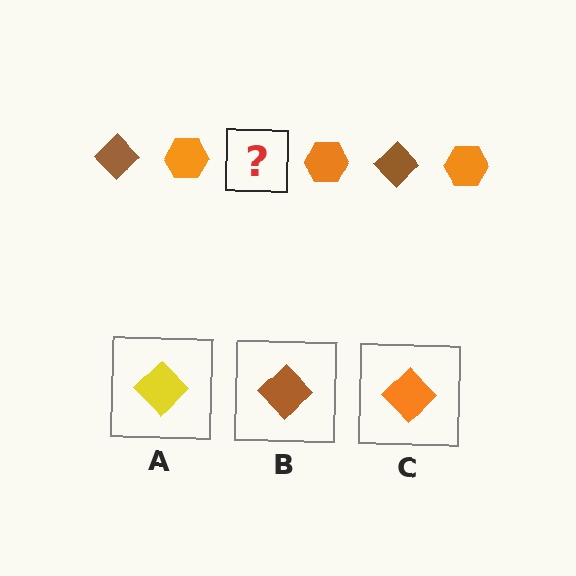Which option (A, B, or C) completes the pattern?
B.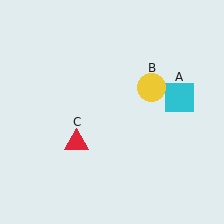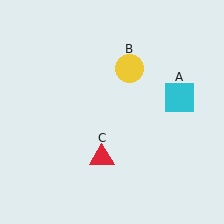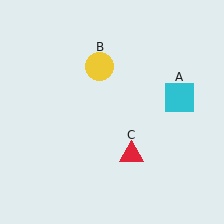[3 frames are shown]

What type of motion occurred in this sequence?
The yellow circle (object B), red triangle (object C) rotated counterclockwise around the center of the scene.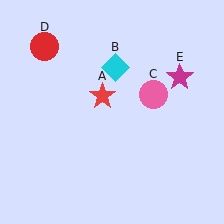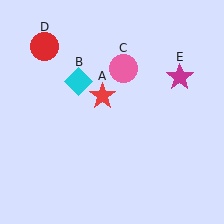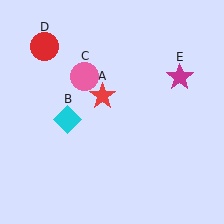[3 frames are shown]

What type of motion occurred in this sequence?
The cyan diamond (object B), pink circle (object C) rotated counterclockwise around the center of the scene.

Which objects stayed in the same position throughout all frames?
Red star (object A) and red circle (object D) and magenta star (object E) remained stationary.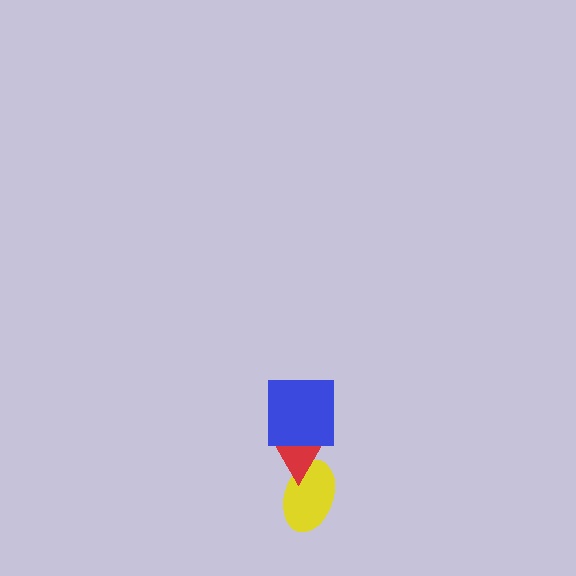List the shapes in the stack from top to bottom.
From top to bottom: the blue square, the red triangle, the yellow ellipse.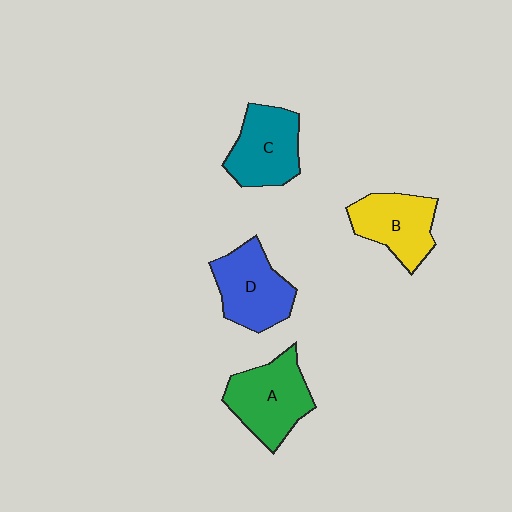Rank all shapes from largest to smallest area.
From largest to smallest: A (green), D (blue), C (teal), B (yellow).